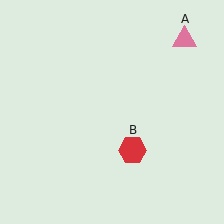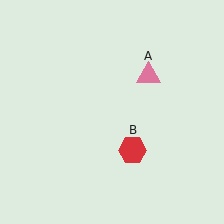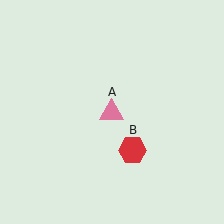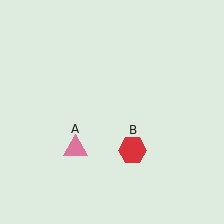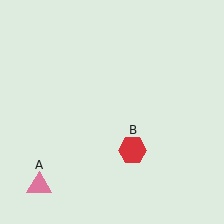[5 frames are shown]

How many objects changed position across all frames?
1 object changed position: pink triangle (object A).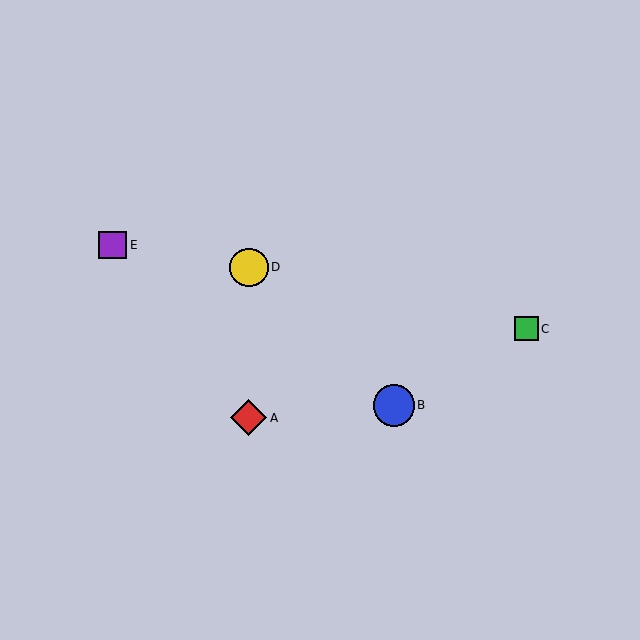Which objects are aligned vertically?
Objects A, D are aligned vertically.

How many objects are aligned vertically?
2 objects (A, D) are aligned vertically.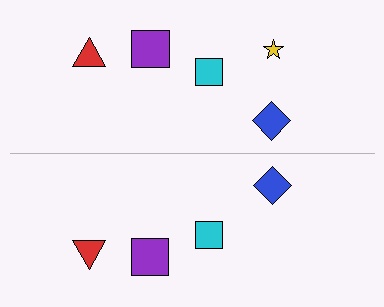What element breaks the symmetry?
A yellow star is missing from the bottom side.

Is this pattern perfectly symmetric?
No, the pattern is not perfectly symmetric. A yellow star is missing from the bottom side.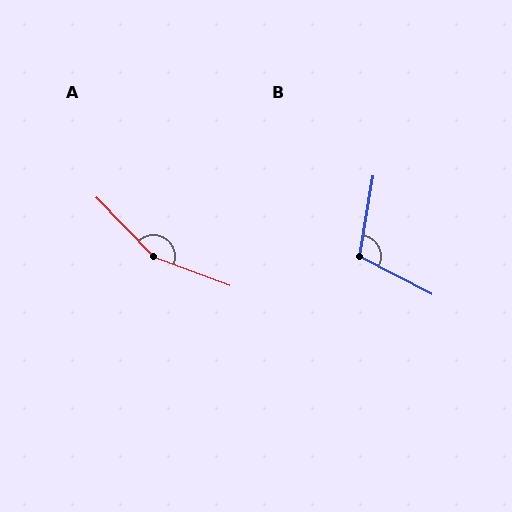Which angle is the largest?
A, at approximately 154 degrees.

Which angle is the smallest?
B, at approximately 108 degrees.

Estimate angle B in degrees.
Approximately 108 degrees.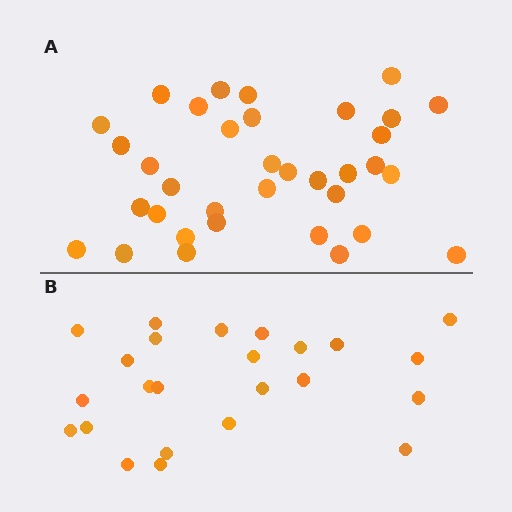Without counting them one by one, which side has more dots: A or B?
Region A (the top region) has more dots.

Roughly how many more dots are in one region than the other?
Region A has roughly 12 or so more dots than region B.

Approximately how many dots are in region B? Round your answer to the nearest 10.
About 20 dots. (The exact count is 24, which rounds to 20.)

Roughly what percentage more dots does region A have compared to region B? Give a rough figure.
About 45% more.